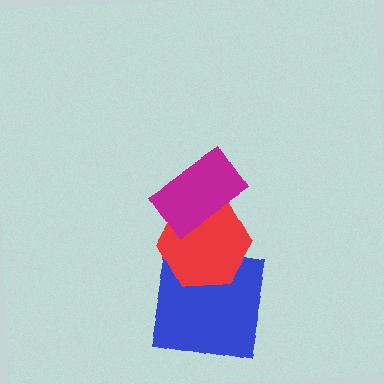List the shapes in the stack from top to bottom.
From top to bottom: the magenta rectangle, the red hexagon, the blue square.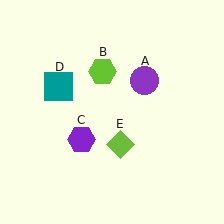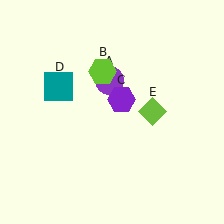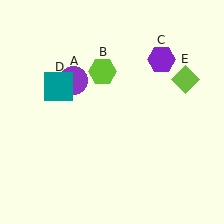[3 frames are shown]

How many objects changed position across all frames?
3 objects changed position: purple circle (object A), purple hexagon (object C), lime diamond (object E).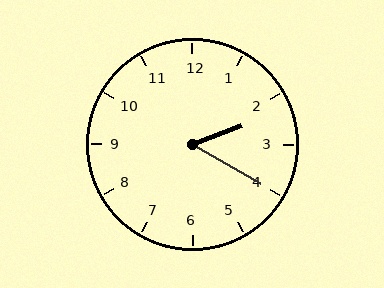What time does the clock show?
2:20.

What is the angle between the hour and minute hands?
Approximately 50 degrees.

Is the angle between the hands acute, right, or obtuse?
It is acute.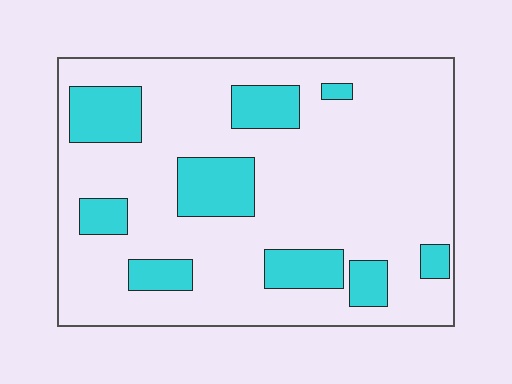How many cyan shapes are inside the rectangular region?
9.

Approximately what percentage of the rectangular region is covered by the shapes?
Approximately 20%.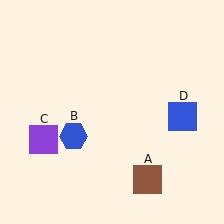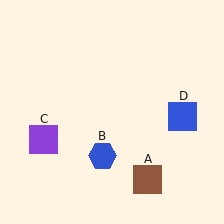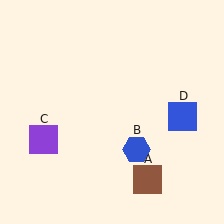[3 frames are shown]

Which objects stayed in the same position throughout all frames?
Brown square (object A) and purple square (object C) and blue square (object D) remained stationary.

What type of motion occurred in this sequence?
The blue hexagon (object B) rotated counterclockwise around the center of the scene.